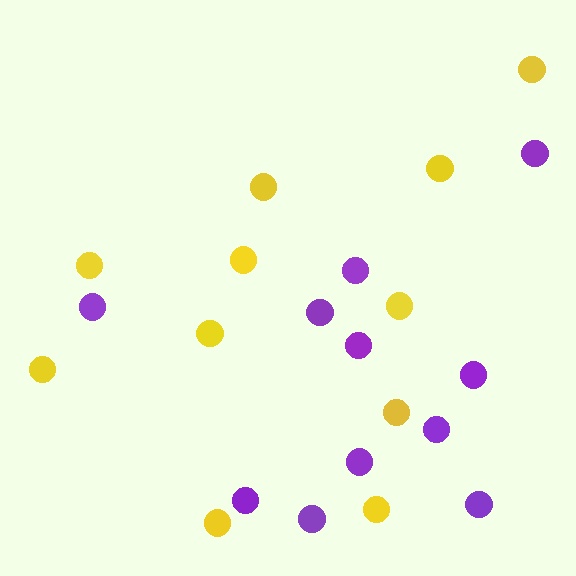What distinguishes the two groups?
There are 2 groups: one group of yellow circles (11) and one group of purple circles (11).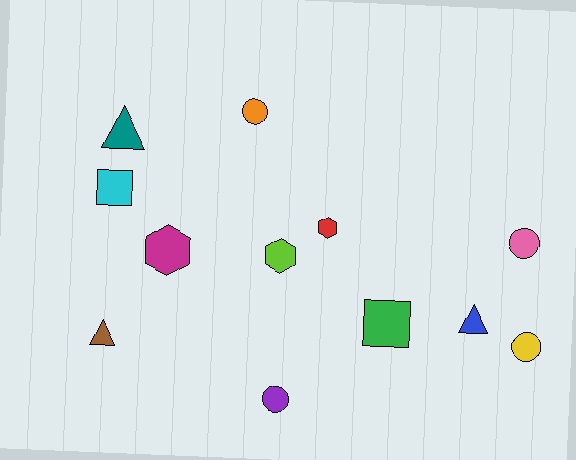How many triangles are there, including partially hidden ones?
There are 3 triangles.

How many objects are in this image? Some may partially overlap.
There are 12 objects.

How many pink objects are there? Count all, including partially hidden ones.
There is 1 pink object.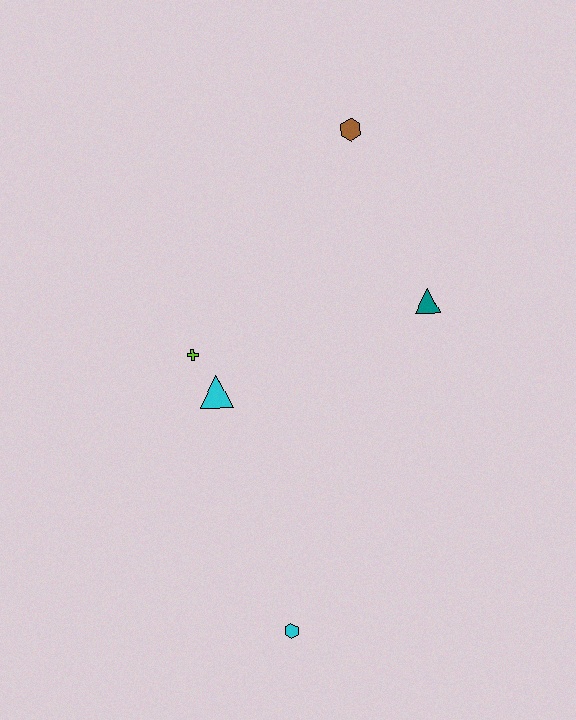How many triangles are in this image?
There are 2 triangles.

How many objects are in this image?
There are 5 objects.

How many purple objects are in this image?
There are no purple objects.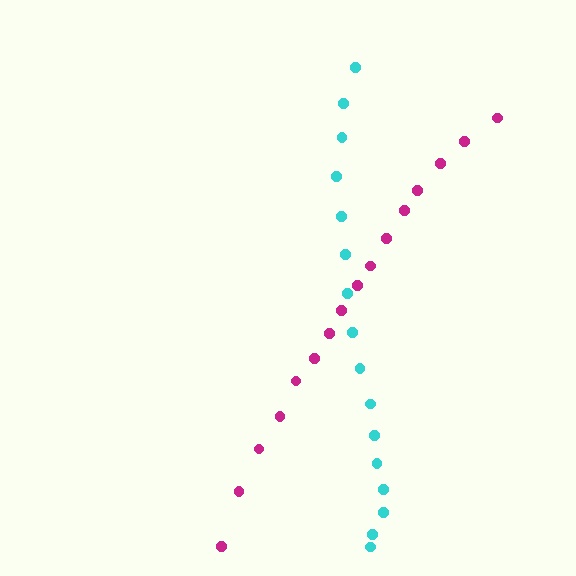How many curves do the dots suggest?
There are 2 distinct paths.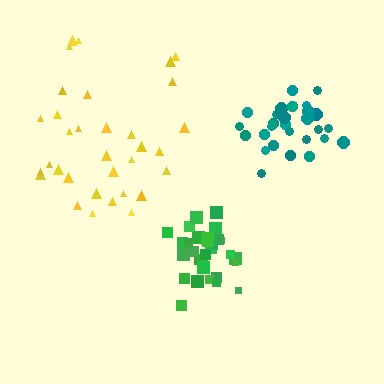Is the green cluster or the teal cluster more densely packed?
Teal.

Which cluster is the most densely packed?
Teal.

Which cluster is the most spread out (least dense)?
Yellow.